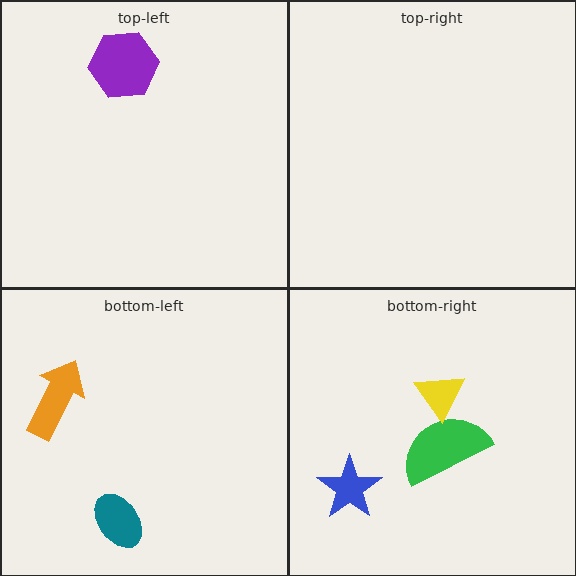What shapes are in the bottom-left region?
The orange arrow, the teal ellipse.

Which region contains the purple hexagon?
The top-left region.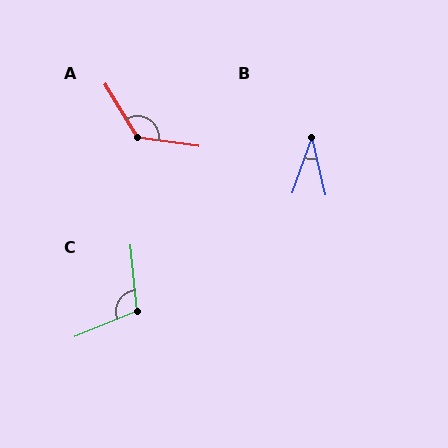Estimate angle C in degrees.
Approximately 107 degrees.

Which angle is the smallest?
B, at approximately 32 degrees.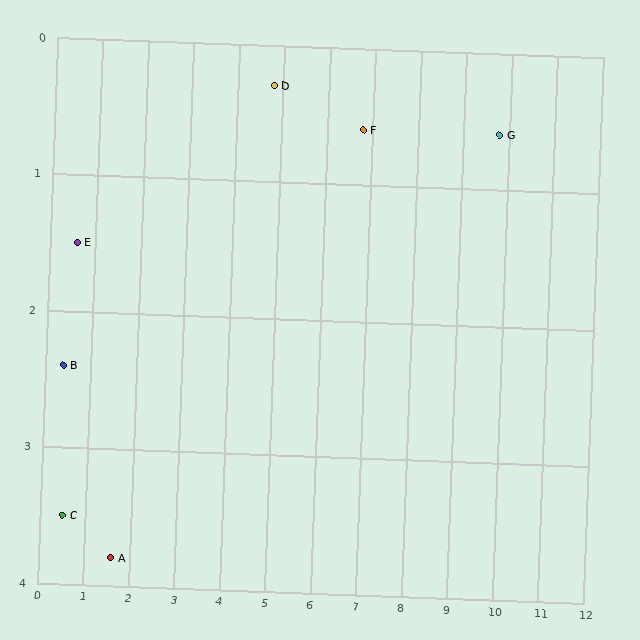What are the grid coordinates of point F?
Point F is at approximately (6.8, 0.6).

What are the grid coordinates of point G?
Point G is at approximately (9.8, 0.6).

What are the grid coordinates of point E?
Point E is at approximately (0.6, 1.5).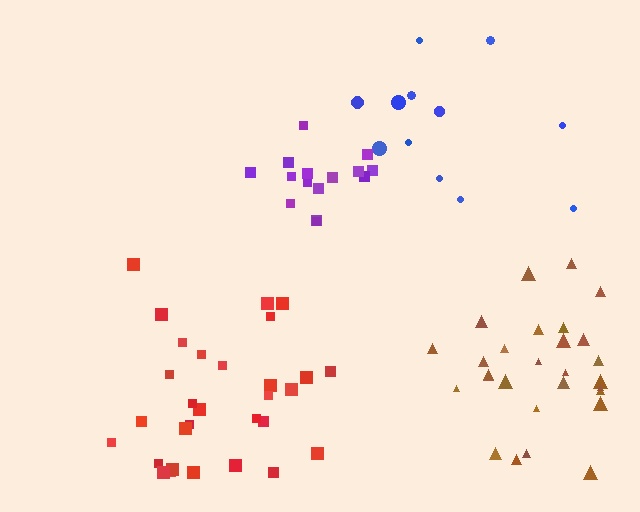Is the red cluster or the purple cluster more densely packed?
Purple.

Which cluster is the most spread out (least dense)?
Blue.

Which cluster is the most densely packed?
Purple.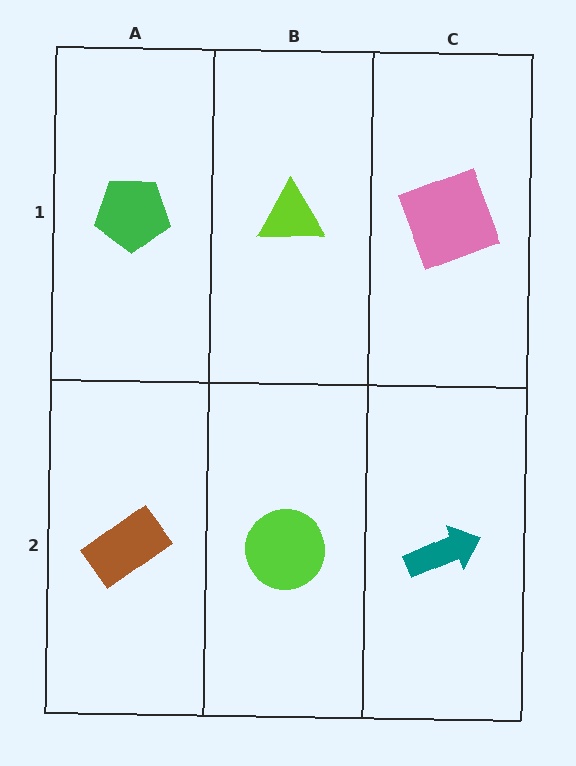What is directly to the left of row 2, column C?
A lime circle.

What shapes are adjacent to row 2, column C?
A pink square (row 1, column C), a lime circle (row 2, column B).